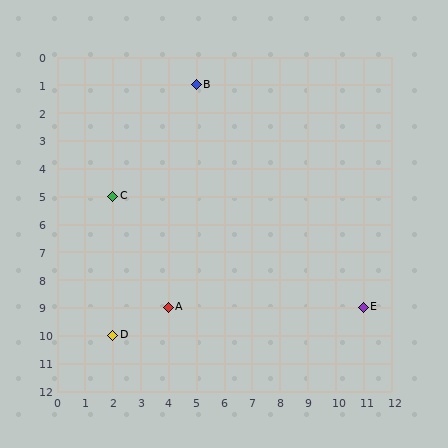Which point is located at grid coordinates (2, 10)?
Point D is at (2, 10).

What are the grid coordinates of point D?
Point D is at grid coordinates (2, 10).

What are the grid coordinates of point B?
Point B is at grid coordinates (5, 1).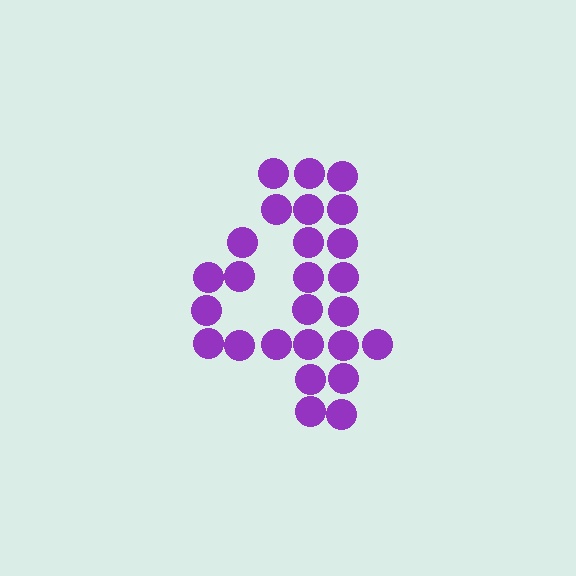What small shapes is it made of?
It is made of small circles.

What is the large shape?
The large shape is the digit 4.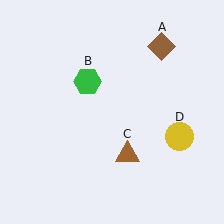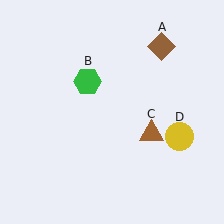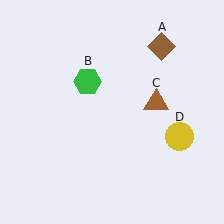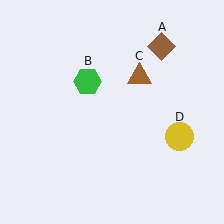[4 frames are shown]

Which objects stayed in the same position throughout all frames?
Brown diamond (object A) and green hexagon (object B) and yellow circle (object D) remained stationary.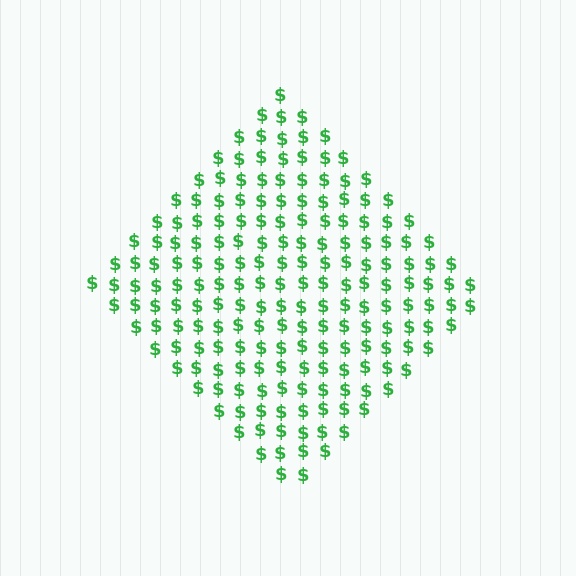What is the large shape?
The large shape is a diamond.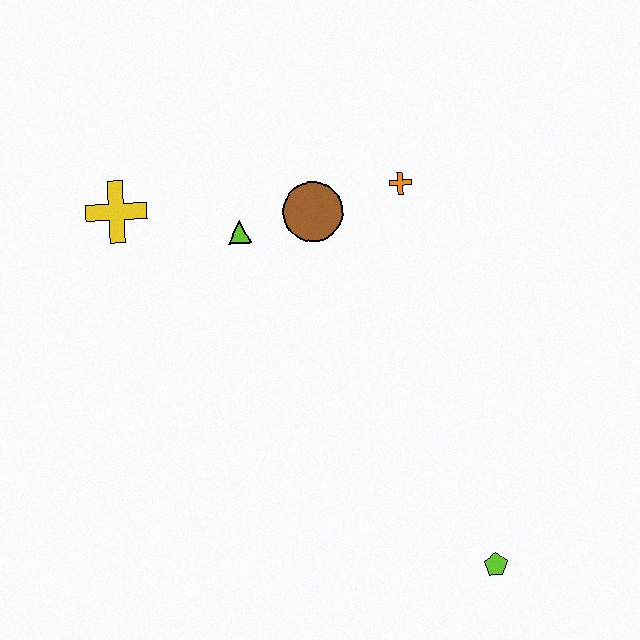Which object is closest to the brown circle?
The lime triangle is closest to the brown circle.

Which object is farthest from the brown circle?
The lime pentagon is farthest from the brown circle.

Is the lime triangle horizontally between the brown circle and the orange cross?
No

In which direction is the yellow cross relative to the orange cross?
The yellow cross is to the left of the orange cross.